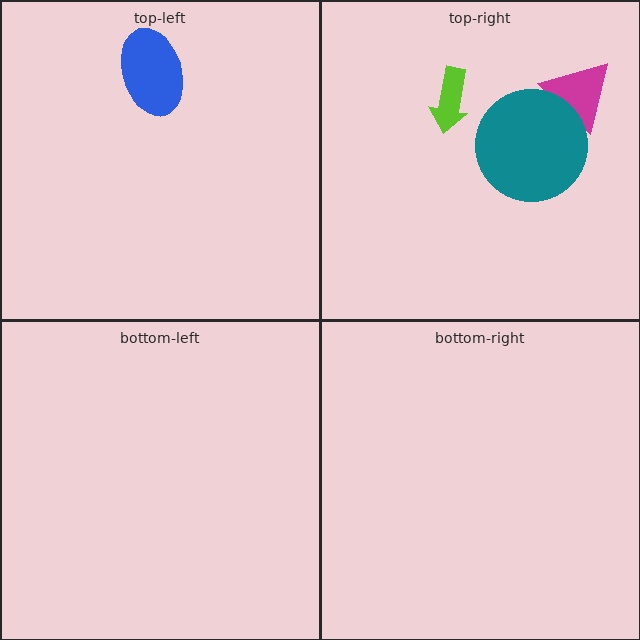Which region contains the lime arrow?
The top-right region.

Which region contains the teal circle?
The top-right region.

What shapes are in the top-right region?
The magenta triangle, the teal circle, the lime arrow.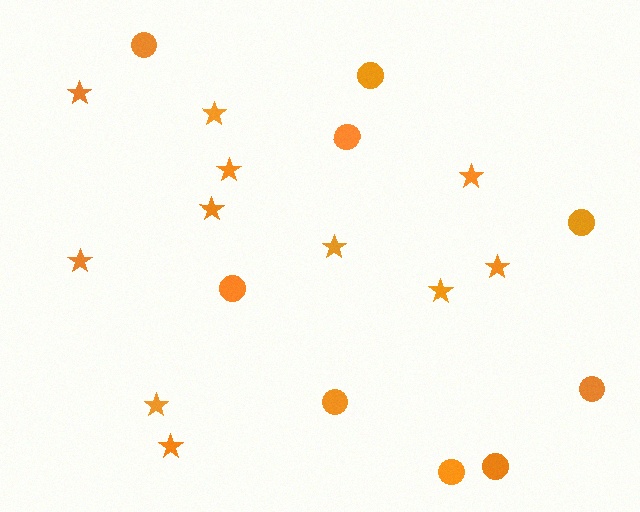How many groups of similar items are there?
There are 2 groups: one group of stars (11) and one group of circles (9).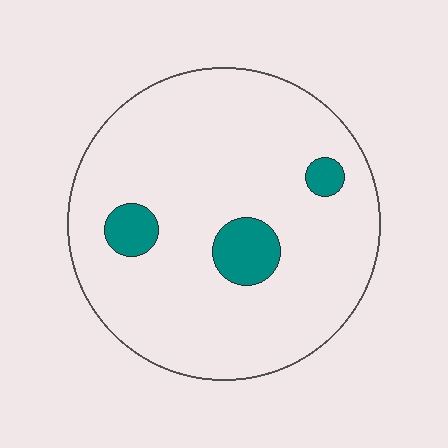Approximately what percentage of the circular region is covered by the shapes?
Approximately 10%.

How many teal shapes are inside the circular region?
3.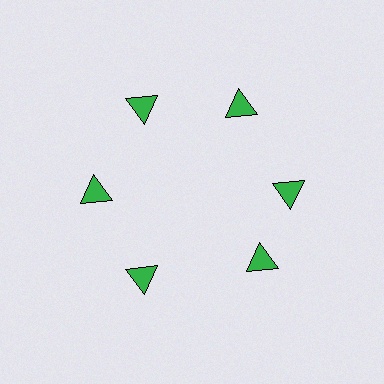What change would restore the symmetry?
The symmetry would be restored by rotating it back into even spacing with its neighbors so that all 6 triangles sit at equal angles and equal distance from the center.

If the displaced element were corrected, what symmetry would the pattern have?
It would have 6-fold rotational symmetry — the pattern would map onto itself every 60 degrees.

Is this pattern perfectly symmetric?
No. The 6 green triangles are arranged in a ring, but one element near the 5 o'clock position is rotated out of alignment along the ring, breaking the 6-fold rotational symmetry.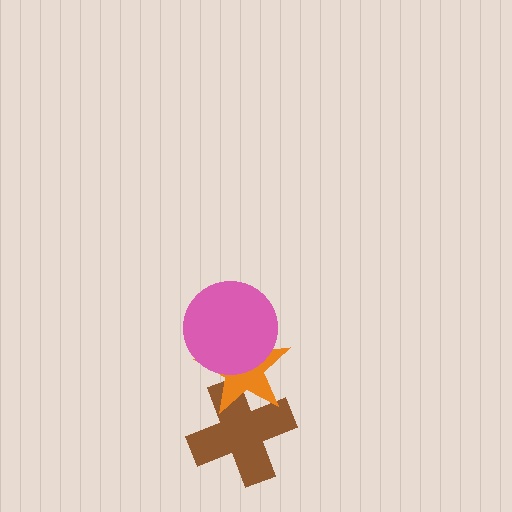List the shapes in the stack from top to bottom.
From top to bottom: the pink circle, the orange star, the brown cross.